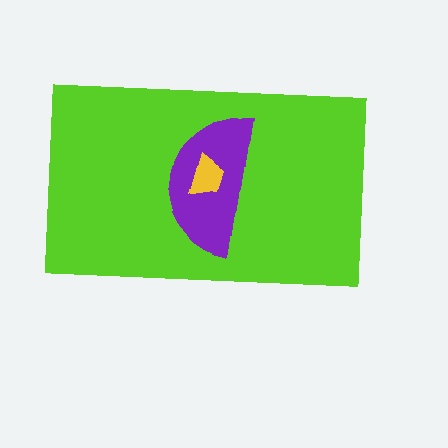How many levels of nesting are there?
3.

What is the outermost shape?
The lime rectangle.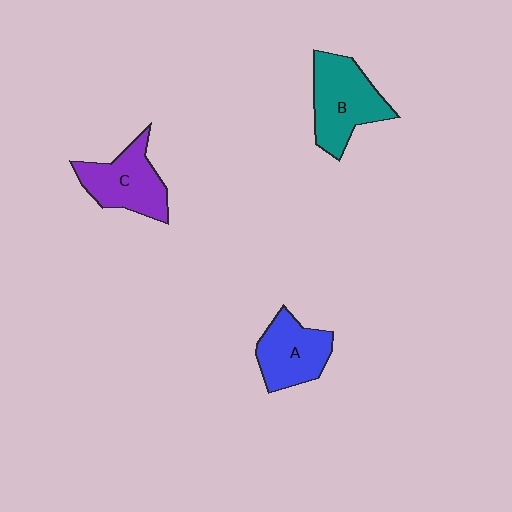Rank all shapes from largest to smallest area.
From largest to smallest: B (teal), C (purple), A (blue).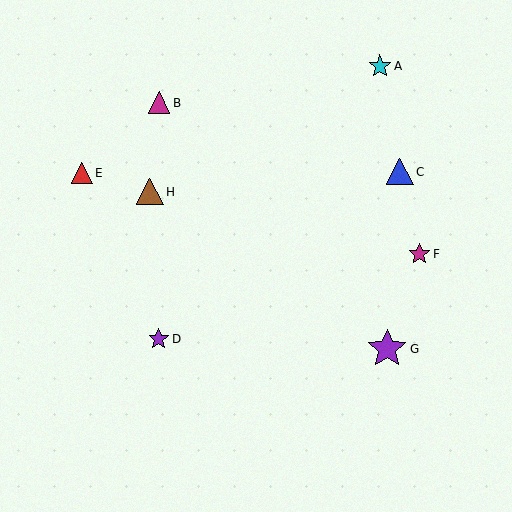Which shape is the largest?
The purple star (labeled G) is the largest.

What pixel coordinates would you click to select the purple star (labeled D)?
Click at (159, 339) to select the purple star D.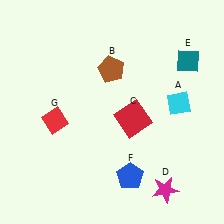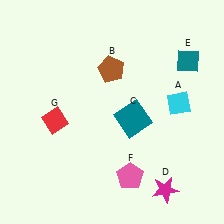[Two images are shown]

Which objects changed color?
C changed from red to teal. F changed from blue to pink.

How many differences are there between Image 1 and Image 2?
There are 2 differences between the two images.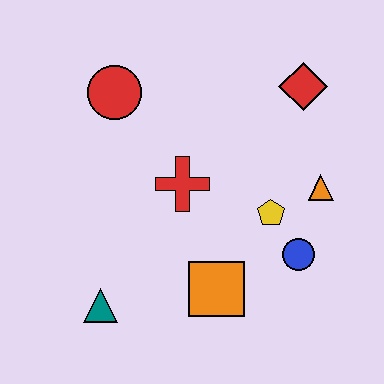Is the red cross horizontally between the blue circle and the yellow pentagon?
No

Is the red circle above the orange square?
Yes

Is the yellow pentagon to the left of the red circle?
No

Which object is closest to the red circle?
The red cross is closest to the red circle.